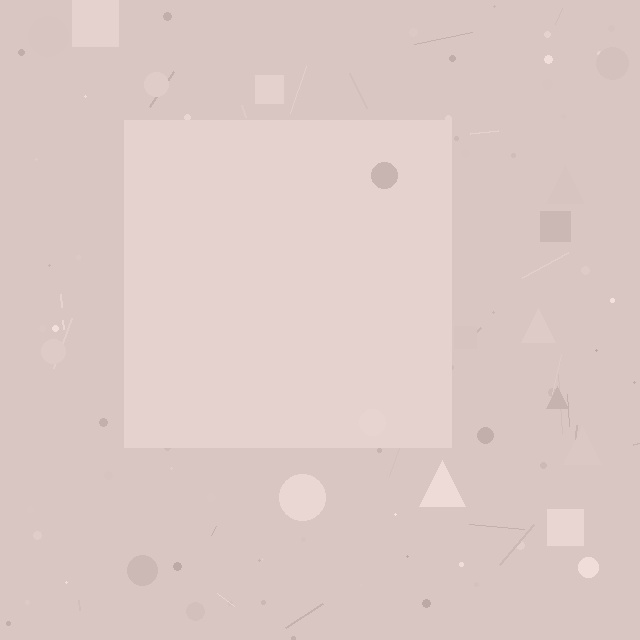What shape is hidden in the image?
A square is hidden in the image.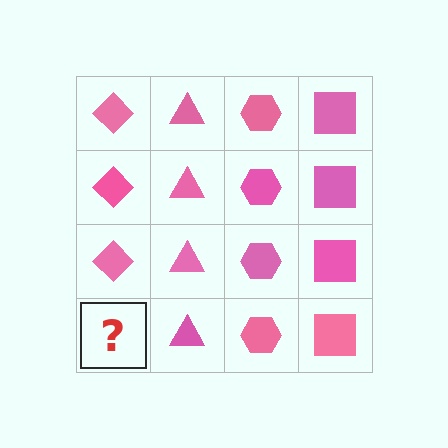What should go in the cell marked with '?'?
The missing cell should contain a pink diamond.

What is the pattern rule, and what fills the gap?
The rule is that each column has a consistent shape. The gap should be filled with a pink diamond.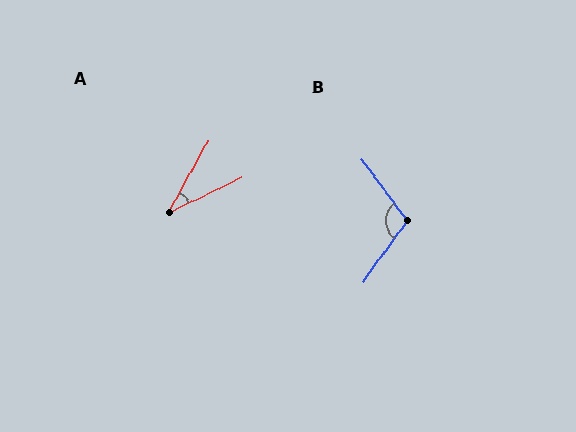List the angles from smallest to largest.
A (35°), B (108°).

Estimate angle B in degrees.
Approximately 108 degrees.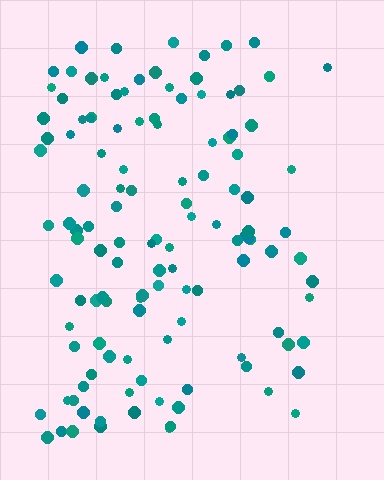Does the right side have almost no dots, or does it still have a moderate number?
Still a moderate number, just noticeably fewer than the left.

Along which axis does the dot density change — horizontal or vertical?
Horizontal.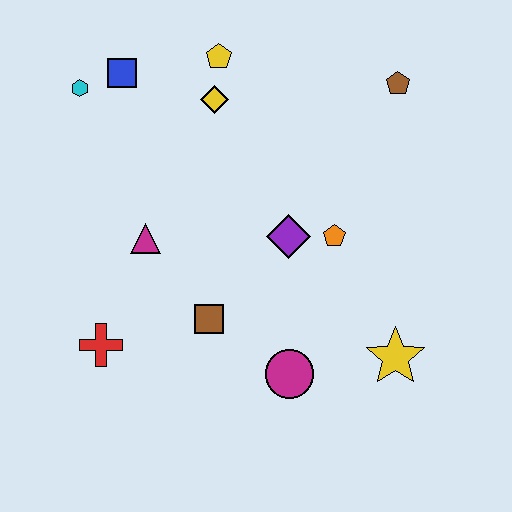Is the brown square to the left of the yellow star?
Yes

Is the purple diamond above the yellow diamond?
No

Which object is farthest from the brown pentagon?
The red cross is farthest from the brown pentagon.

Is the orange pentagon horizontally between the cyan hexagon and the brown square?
No